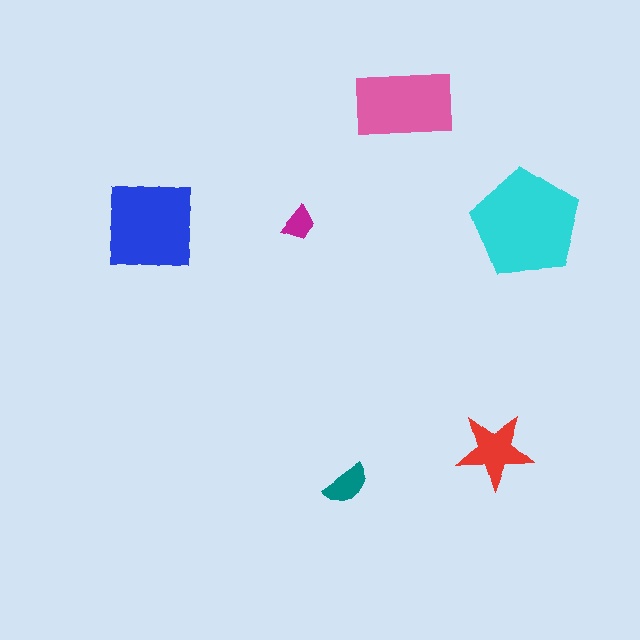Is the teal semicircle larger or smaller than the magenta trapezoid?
Larger.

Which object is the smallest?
The magenta trapezoid.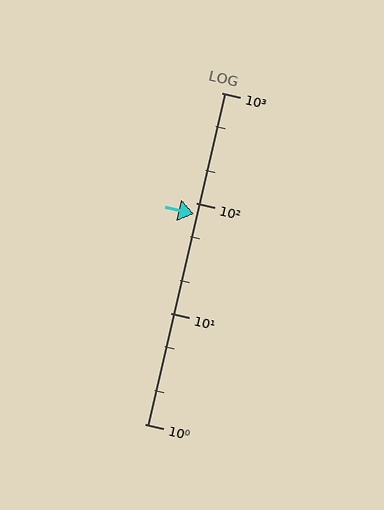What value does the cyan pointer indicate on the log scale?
The pointer indicates approximately 79.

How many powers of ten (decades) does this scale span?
The scale spans 3 decades, from 1 to 1000.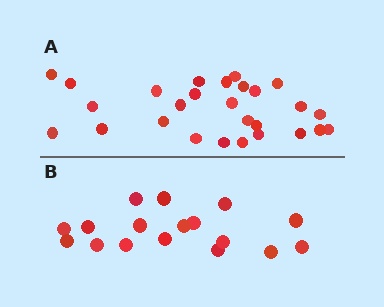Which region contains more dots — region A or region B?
Region A (the top region) has more dots.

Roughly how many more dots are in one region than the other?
Region A has roughly 10 or so more dots than region B.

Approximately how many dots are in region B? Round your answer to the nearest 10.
About 20 dots. (The exact count is 17, which rounds to 20.)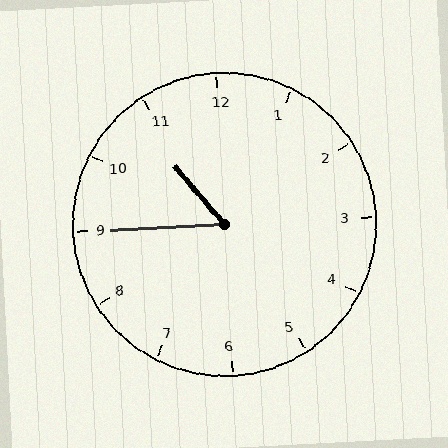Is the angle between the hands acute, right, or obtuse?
It is acute.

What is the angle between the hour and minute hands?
Approximately 52 degrees.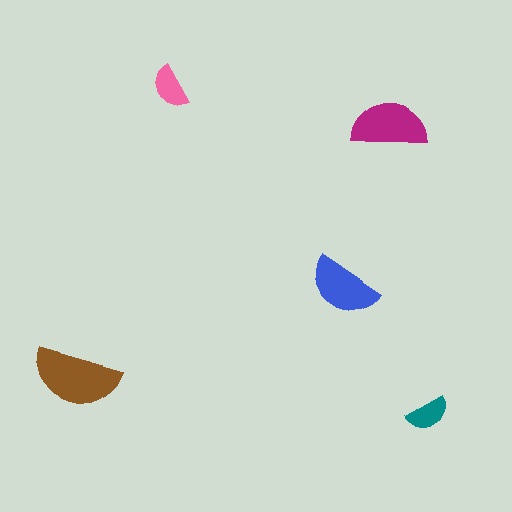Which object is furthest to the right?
The teal semicircle is rightmost.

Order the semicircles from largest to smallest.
the brown one, the magenta one, the blue one, the pink one, the teal one.